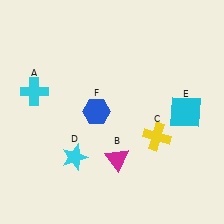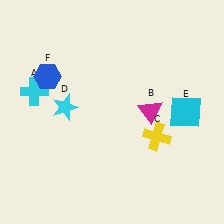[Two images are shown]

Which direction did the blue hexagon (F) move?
The blue hexagon (F) moved left.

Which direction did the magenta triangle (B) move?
The magenta triangle (B) moved up.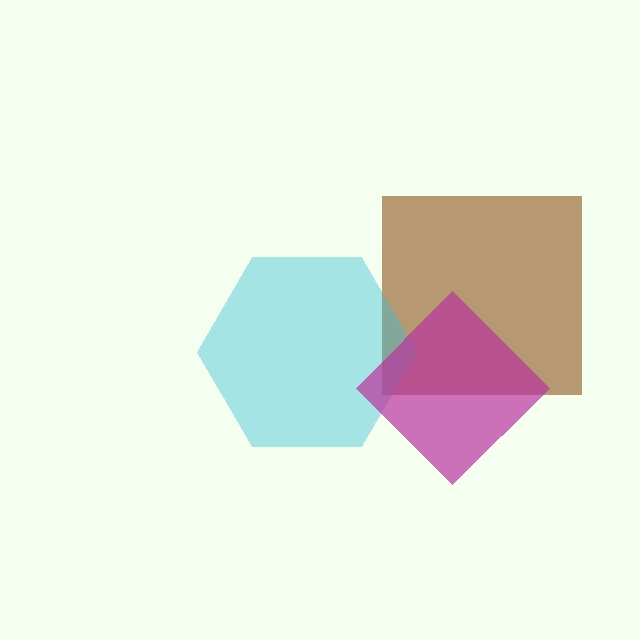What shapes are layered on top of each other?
The layered shapes are: a brown square, a cyan hexagon, a magenta diamond.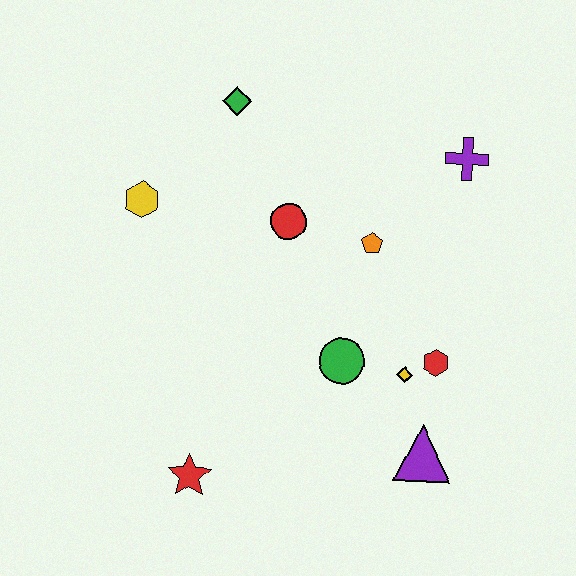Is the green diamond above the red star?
Yes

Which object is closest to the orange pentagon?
The red circle is closest to the orange pentagon.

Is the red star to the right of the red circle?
No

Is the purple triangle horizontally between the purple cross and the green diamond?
Yes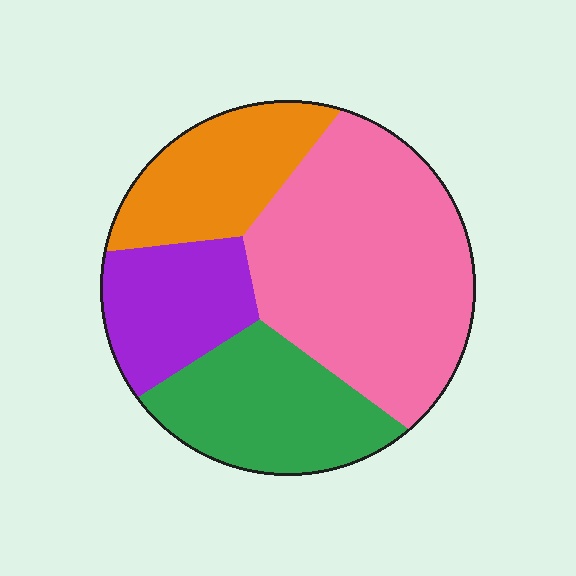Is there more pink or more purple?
Pink.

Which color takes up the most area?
Pink, at roughly 45%.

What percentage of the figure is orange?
Orange covers roughly 20% of the figure.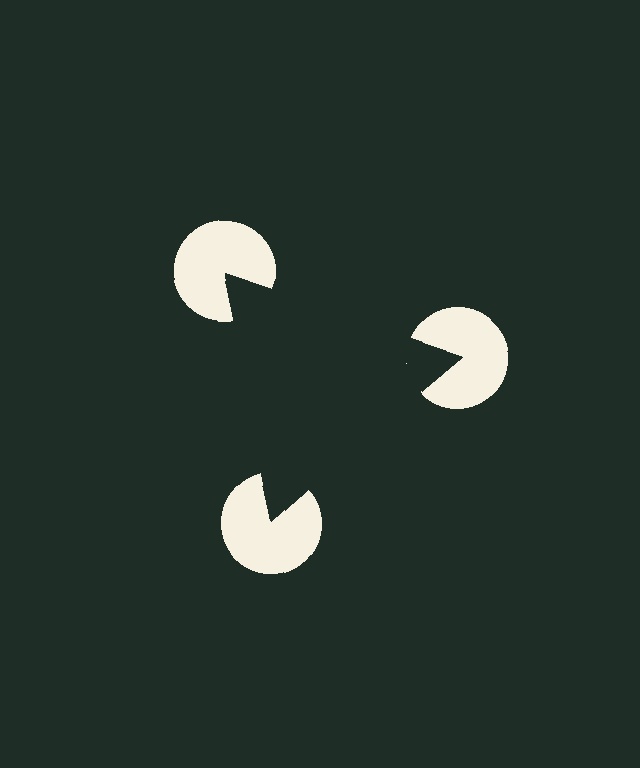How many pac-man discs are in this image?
There are 3 — one at each vertex of the illusory triangle.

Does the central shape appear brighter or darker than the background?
It typically appears slightly darker than the background, even though no actual brightness change is drawn.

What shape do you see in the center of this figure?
An illusory triangle — its edges are inferred from the aligned wedge cuts in the pac-man discs, not physically drawn.